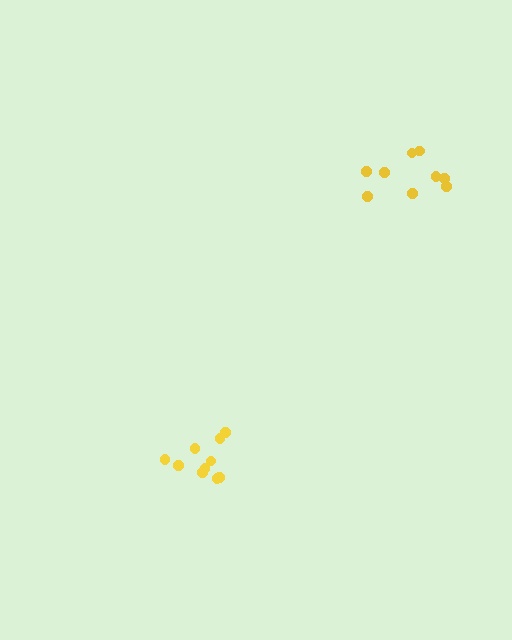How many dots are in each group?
Group 1: 10 dots, Group 2: 9 dots (19 total).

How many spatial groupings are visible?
There are 2 spatial groupings.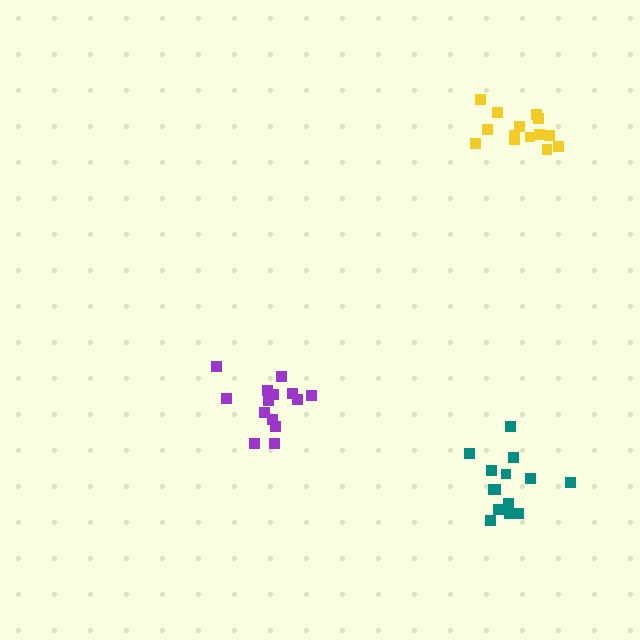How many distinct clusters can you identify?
There are 3 distinct clusters.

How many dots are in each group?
Group 1: 14 dots, Group 2: 14 dots, Group 3: 14 dots (42 total).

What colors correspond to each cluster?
The clusters are colored: purple, yellow, teal.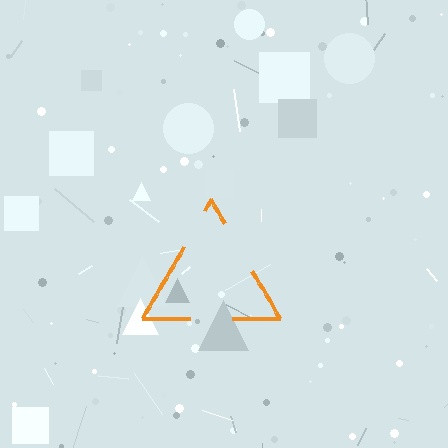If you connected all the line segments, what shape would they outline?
They would outline a triangle.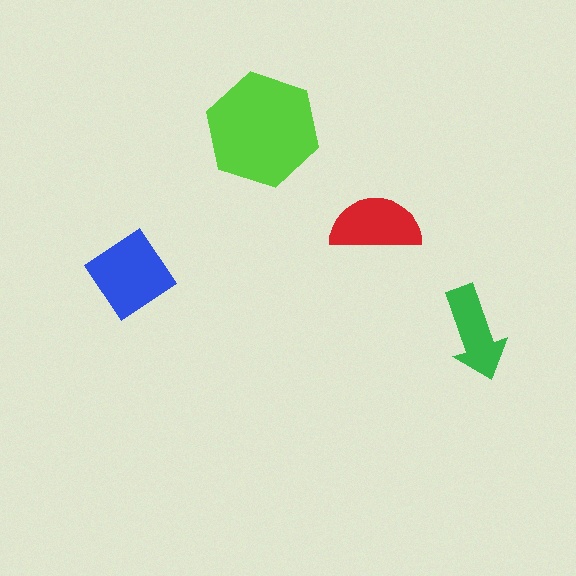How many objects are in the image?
There are 4 objects in the image.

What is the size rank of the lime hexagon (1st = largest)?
1st.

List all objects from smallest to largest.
The green arrow, the red semicircle, the blue diamond, the lime hexagon.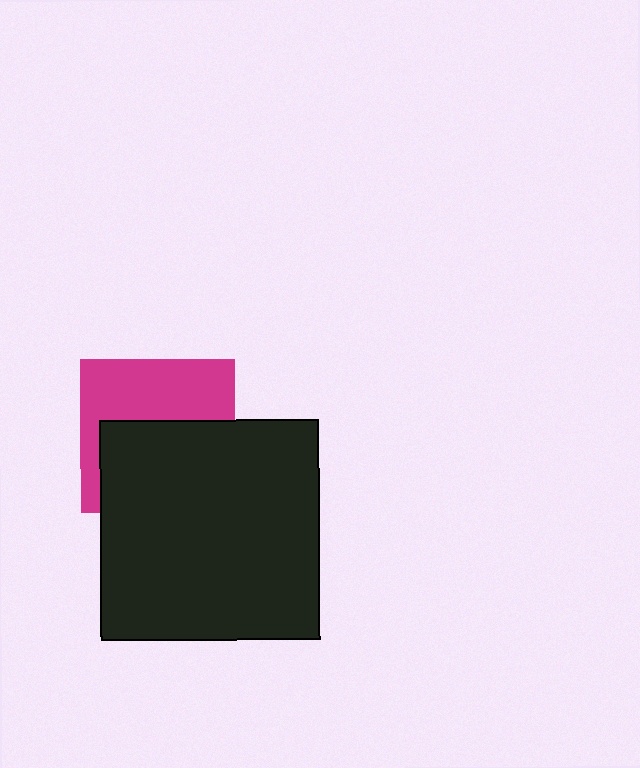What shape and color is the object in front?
The object in front is a black square.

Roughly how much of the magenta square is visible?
About half of it is visible (roughly 48%).